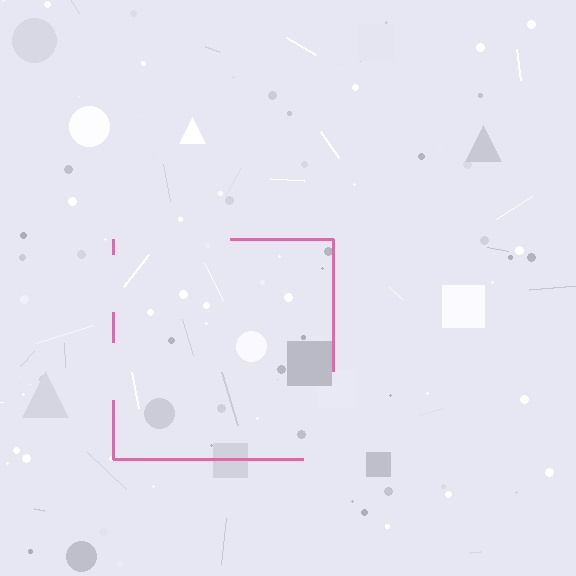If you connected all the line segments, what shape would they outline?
They would outline a square.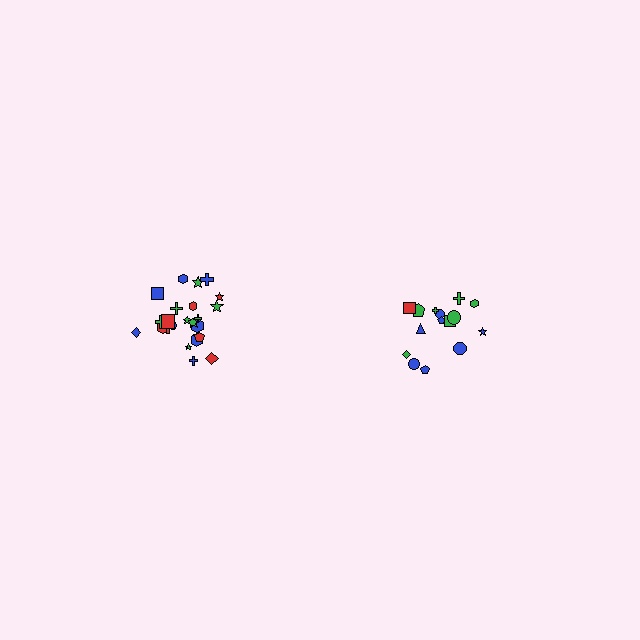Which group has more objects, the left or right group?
The left group.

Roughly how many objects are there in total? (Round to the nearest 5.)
Roughly 40 objects in total.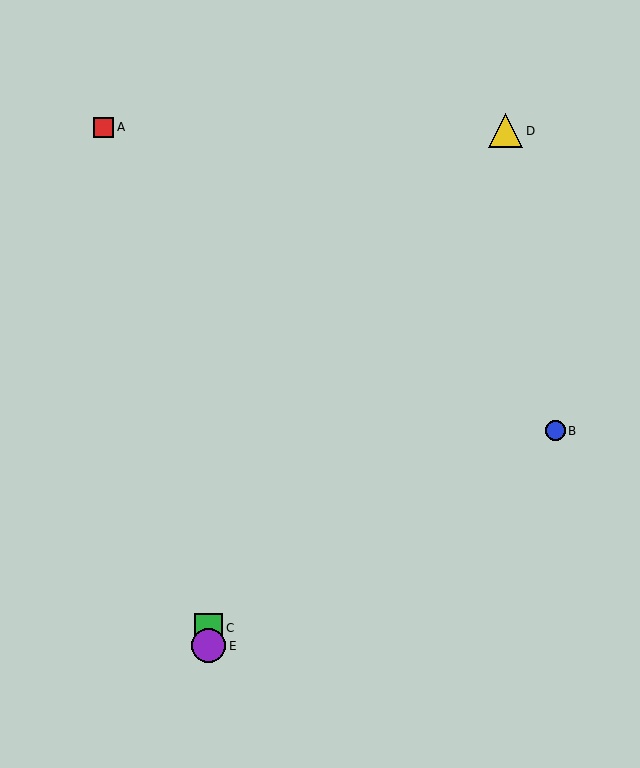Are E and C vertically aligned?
Yes, both are at x≈209.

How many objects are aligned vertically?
2 objects (C, E) are aligned vertically.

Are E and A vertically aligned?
No, E is at x≈209 and A is at x≈103.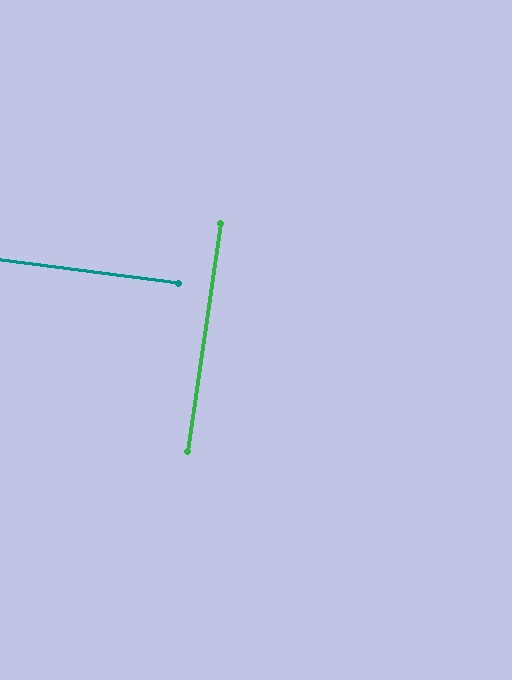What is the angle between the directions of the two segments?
Approximately 89 degrees.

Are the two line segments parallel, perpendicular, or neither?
Perpendicular — they meet at approximately 89°.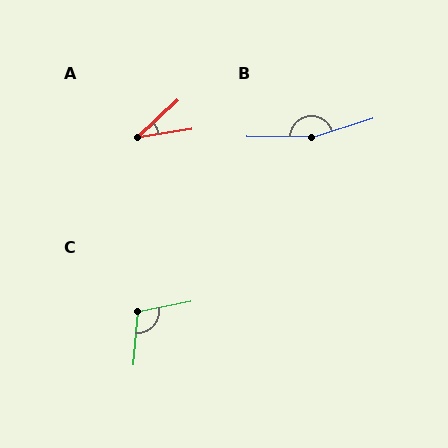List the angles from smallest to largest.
A (33°), C (107°), B (162°).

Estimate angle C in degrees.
Approximately 107 degrees.